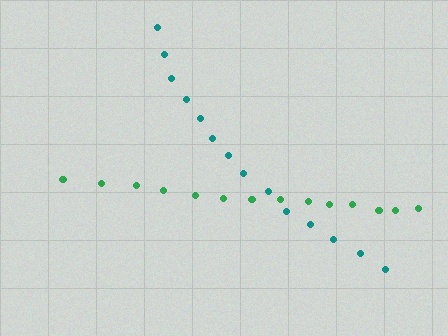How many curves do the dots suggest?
There are 2 distinct paths.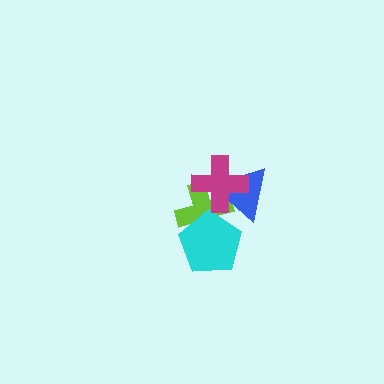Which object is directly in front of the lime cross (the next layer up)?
The cyan pentagon is directly in front of the lime cross.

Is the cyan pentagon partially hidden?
No, no other shape covers it.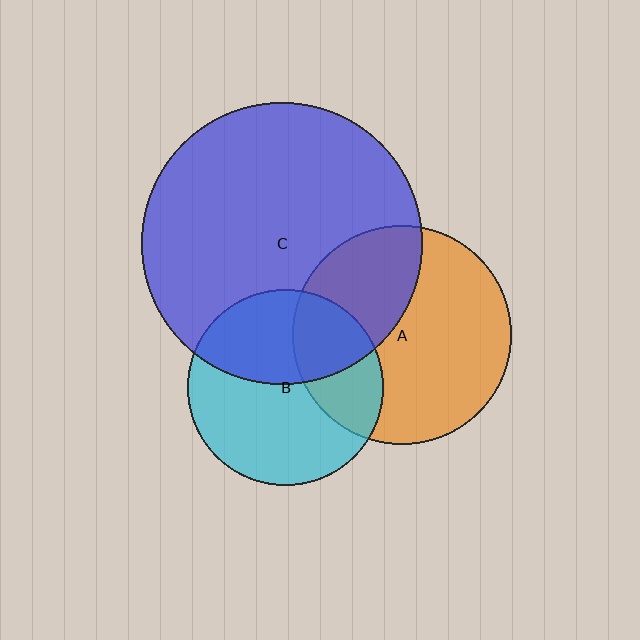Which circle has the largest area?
Circle C (blue).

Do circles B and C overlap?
Yes.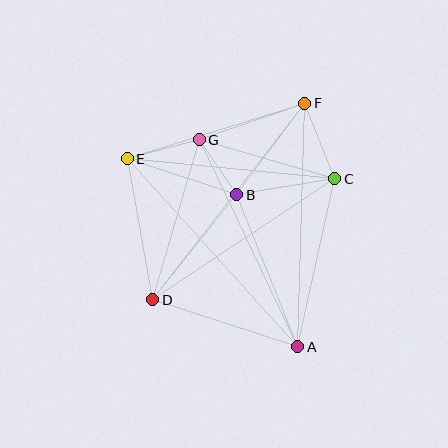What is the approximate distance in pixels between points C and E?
The distance between C and E is approximately 209 pixels.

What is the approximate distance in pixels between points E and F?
The distance between E and F is approximately 186 pixels.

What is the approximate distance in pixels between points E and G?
The distance between E and G is approximately 74 pixels.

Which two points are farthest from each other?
Points A and E are farthest from each other.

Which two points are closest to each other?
Points B and G are closest to each other.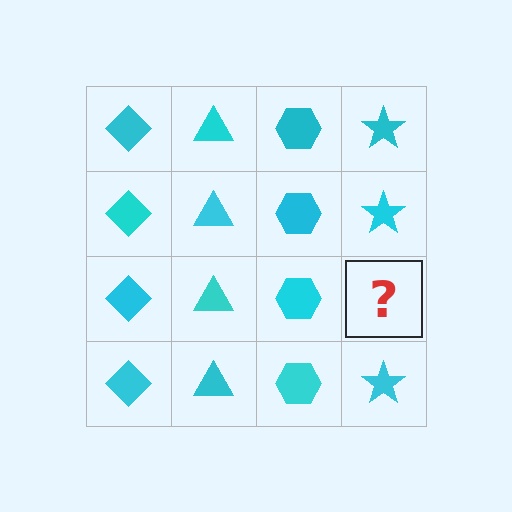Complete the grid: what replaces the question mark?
The question mark should be replaced with a cyan star.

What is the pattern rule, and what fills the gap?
The rule is that each column has a consistent shape. The gap should be filled with a cyan star.